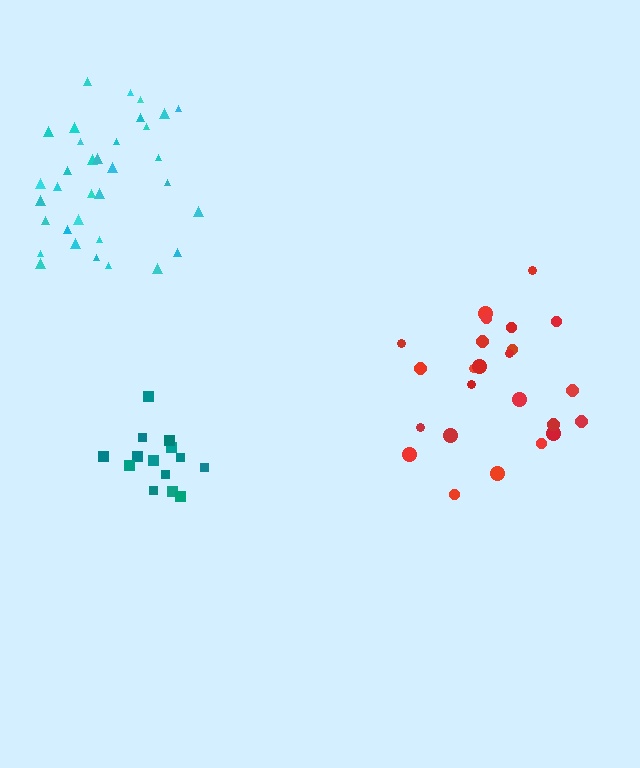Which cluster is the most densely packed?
Teal.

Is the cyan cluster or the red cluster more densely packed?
Cyan.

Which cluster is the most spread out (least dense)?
Red.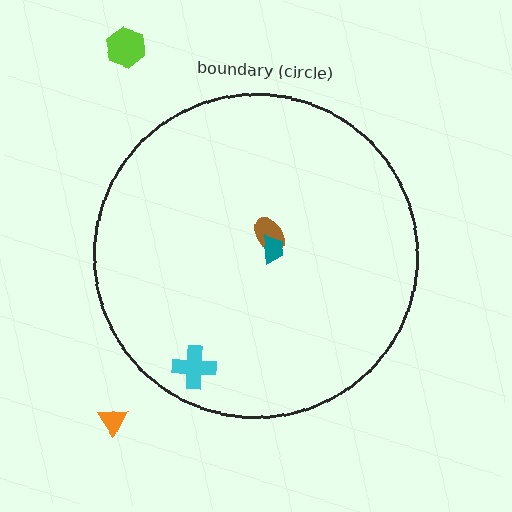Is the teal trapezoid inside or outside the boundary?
Inside.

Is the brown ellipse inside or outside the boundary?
Inside.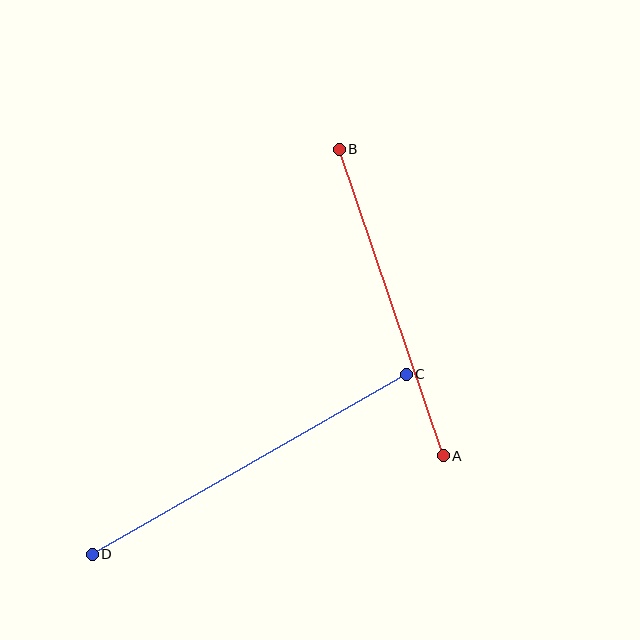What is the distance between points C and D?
The distance is approximately 362 pixels.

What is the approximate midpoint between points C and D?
The midpoint is at approximately (249, 464) pixels.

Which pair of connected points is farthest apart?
Points C and D are farthest apart.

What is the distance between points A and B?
The distance is approximately 324 pixels.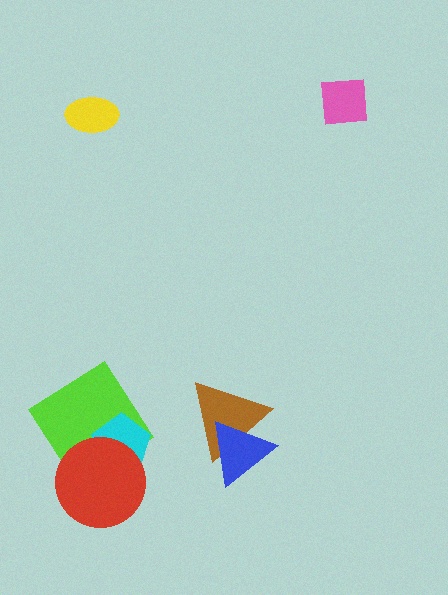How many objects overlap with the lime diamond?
2 objects overlap with the lime diamond.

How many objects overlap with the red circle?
2 objects overlap with the red circle.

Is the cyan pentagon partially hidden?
Yes, it is partially covered by another shape.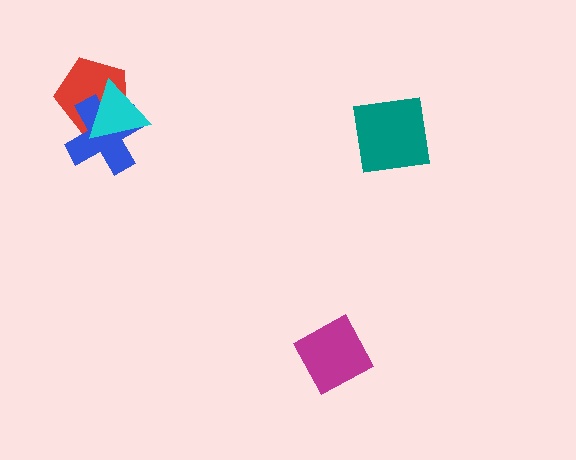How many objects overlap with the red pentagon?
2 objects overlap with the red pentagon.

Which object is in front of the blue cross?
The cyan triangle is in front of the blue cross.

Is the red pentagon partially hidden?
Yes, it is partially covered by another shape.